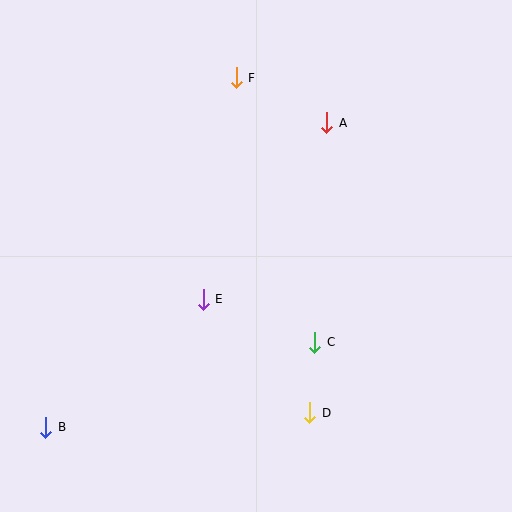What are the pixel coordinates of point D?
Point D is at (310, 413).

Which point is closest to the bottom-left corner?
Point B is closest to the bottom-left corner.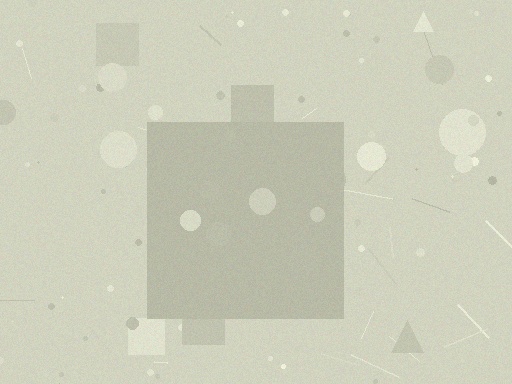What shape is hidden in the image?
A square is hidden in the image.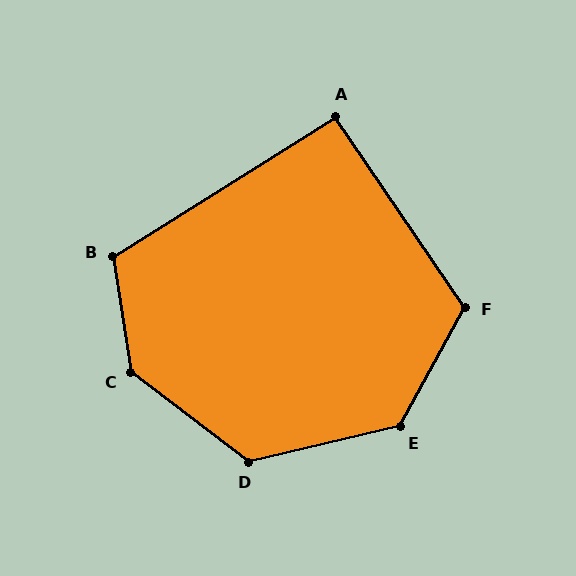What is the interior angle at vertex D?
Approximately 130 degrees (obtuse).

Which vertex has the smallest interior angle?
A, at approximately 92 degrees.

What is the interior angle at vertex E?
Approximately 132 degrees (obtuse).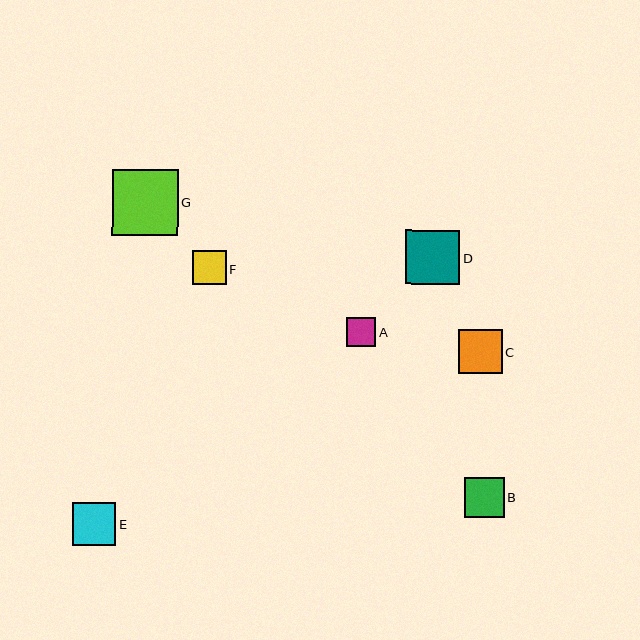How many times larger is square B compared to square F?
Square B is approximately 1.2 times the size of square F.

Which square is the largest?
Square G is the largest with a size of approximately 66 pixels.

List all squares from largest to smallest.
From largest to smallest: G, D, C, E, B, F, A.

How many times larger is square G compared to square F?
Square G is approximately 1.9 times the size of square F.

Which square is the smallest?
Square A is the smallest with a size of approximately 29 pixels.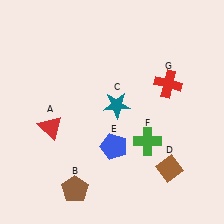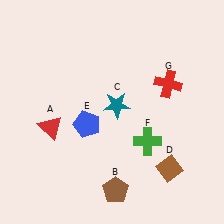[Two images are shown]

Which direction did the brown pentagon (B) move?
The brown pentagon (B) moved right.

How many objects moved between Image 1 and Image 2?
2 objects moved between the two images.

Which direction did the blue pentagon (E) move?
The blue pentagon (E) moved left.